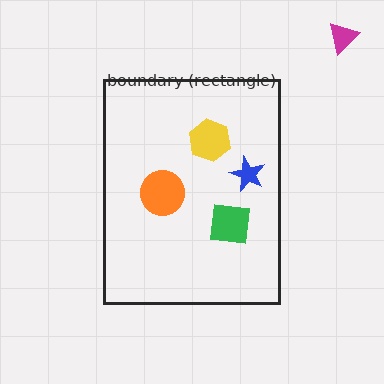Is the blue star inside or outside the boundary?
Inside.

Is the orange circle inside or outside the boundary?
Inside.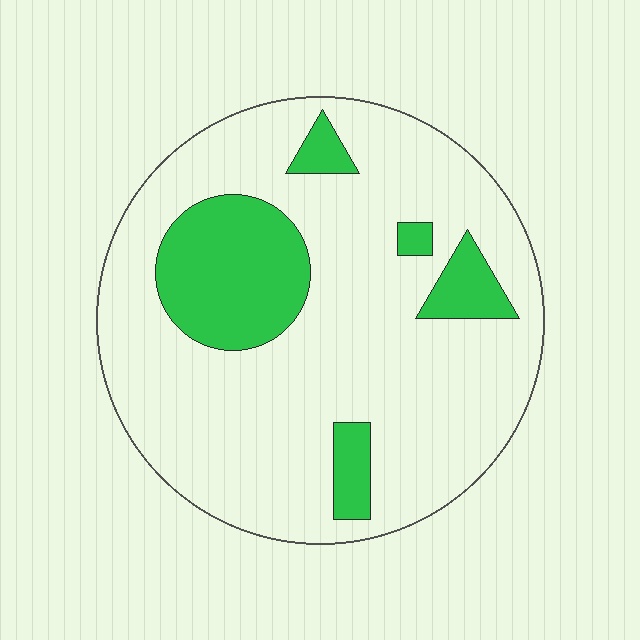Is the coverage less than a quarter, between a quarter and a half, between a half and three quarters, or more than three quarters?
Less than a quarter.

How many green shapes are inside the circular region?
5.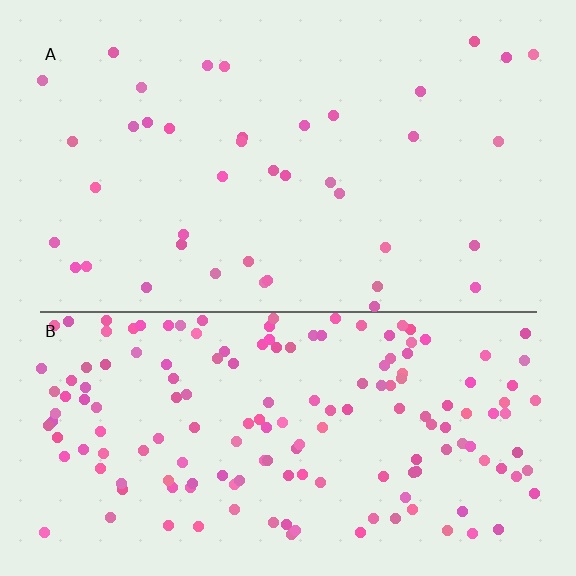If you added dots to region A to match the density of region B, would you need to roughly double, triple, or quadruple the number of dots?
Approximately quadruple.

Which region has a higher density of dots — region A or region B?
B (the bottom).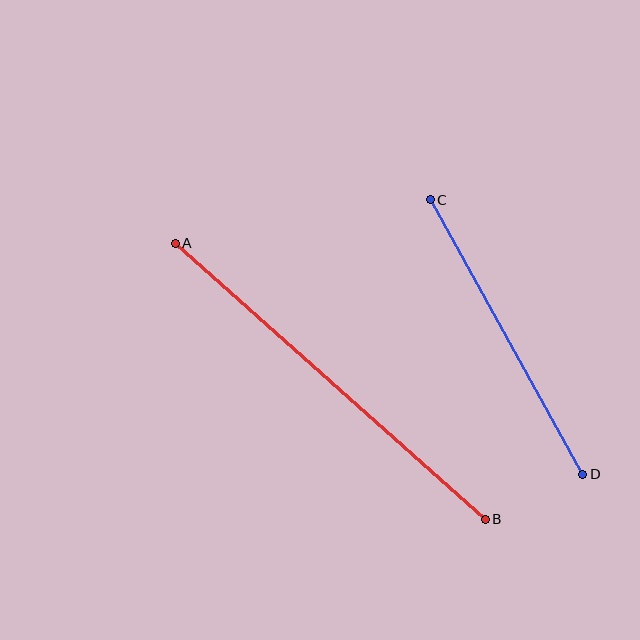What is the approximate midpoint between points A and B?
The midpoint is at approximately (330, 381) pixels.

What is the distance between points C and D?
The distance is approximately 314 pixels.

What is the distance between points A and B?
The distance is approximately 415 pixels.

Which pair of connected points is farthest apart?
Points A and B are farthest apart.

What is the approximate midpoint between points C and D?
The midpoint is at approximately (506, 337) pixels.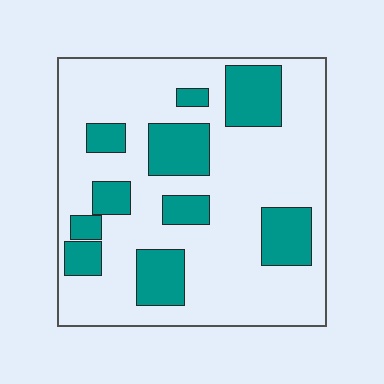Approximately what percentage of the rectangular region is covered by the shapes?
Approximately 25%.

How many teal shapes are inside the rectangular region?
10.